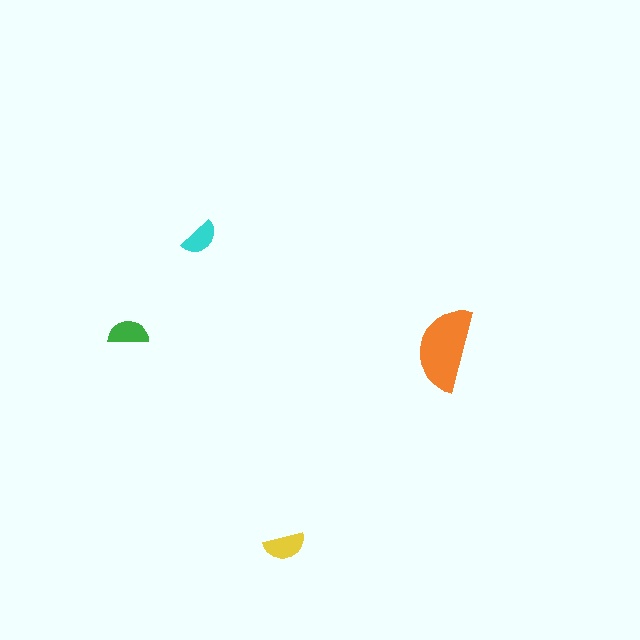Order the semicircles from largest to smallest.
the orange one, the yellow one, the green one, the cyan one.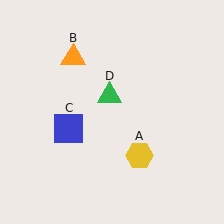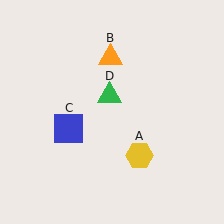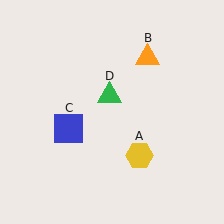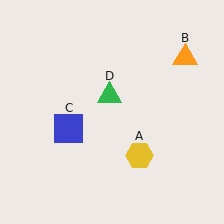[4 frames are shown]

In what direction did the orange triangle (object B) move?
The orange triangle (object B) moved right.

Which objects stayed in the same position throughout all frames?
Yellow hexagon (object A) and blue square (object C) and green triangle (object D) remained stationary.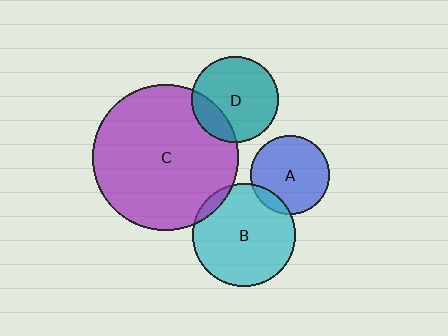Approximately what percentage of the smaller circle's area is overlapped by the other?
Approximately 20%.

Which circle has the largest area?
Circle C (purple).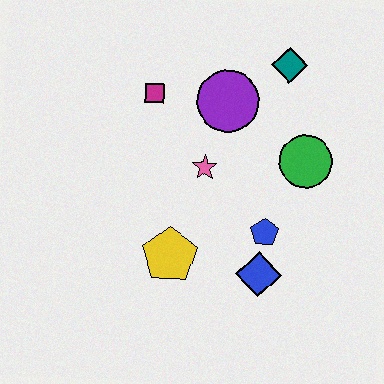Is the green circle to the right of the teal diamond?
Yes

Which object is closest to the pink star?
The purple circle is closest to the pink star.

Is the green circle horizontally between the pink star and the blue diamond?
No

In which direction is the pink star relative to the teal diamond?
The pink star is below the teal diamond.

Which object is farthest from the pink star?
The teal diamond is farthest from the pink star.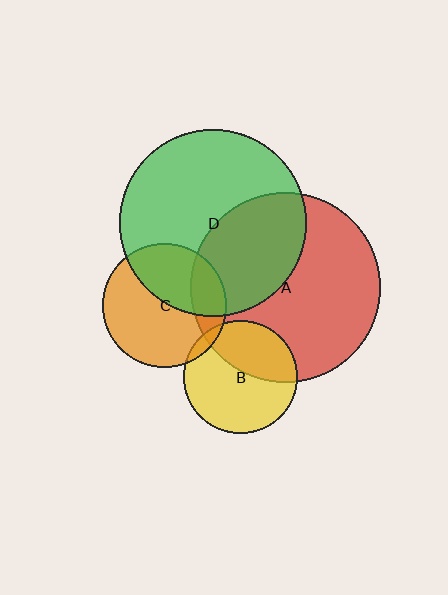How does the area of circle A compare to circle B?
Approximately 2.8 times.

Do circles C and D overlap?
Yes.